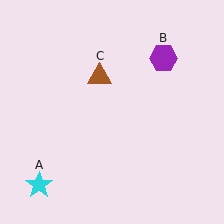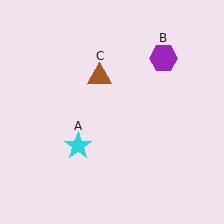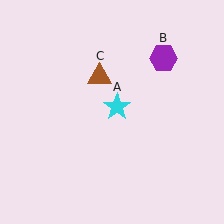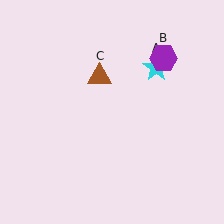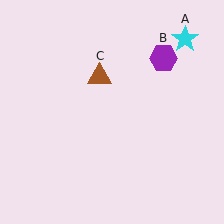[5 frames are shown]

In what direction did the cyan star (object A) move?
The cyan star (object A) moved up and to the right.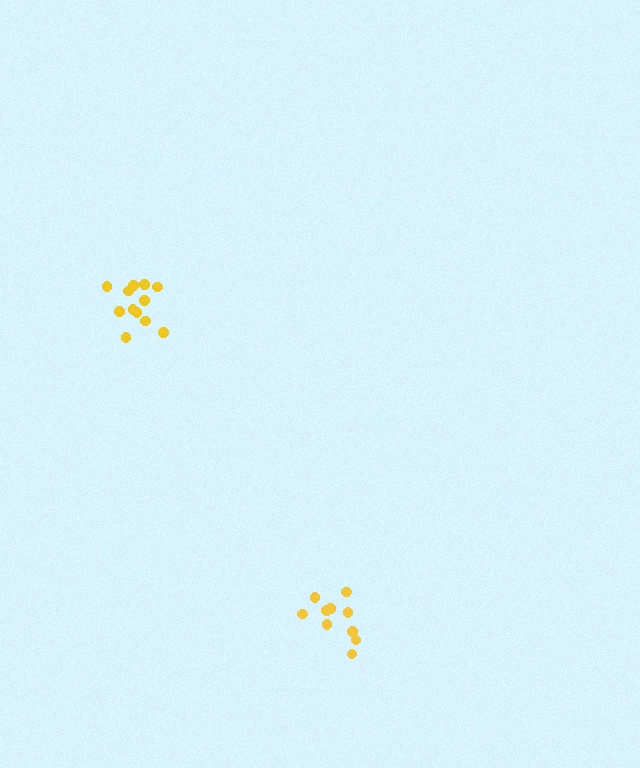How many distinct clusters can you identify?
There are 2 distinct clusters.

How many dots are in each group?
Group 1: 12 dots, Group 2: 10 dots (22 total).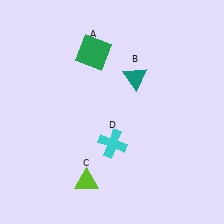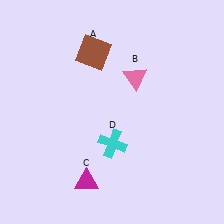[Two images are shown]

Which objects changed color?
A changed from green to brown. B changed from teal to pink. C changed from lime to magenta.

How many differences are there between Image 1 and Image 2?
There are 3 differences between the two images.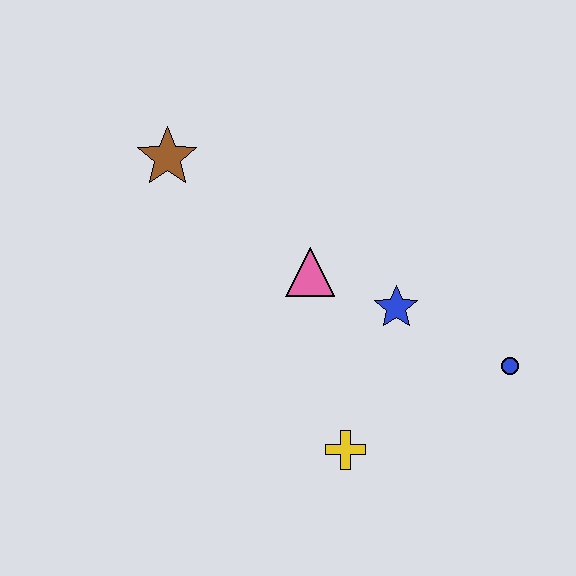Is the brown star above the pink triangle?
Yes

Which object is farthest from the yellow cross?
The brown star is farthest from the yellow cross.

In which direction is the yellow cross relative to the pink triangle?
The yellow cross is below the pink triangle.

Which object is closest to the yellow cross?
The blue star is closest to the yellow cross.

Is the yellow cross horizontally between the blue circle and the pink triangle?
Yes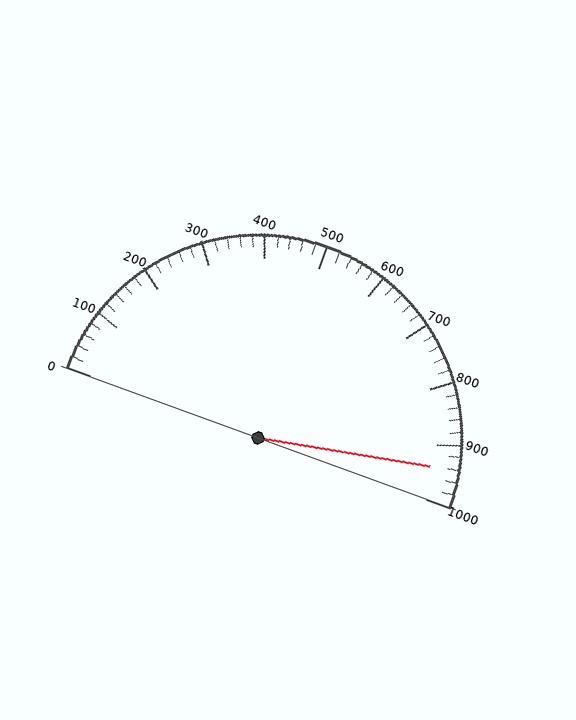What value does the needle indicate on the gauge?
The needle indicates approximately 940.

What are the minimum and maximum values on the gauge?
The gauge ranges from 0 to 1000.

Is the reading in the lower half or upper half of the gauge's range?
The reading is in the upper half of the range (0 to 1000).